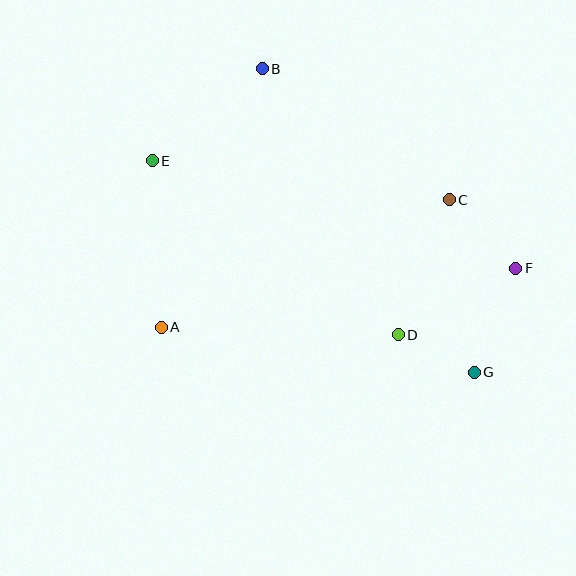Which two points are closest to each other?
Points D and G are closest to each other.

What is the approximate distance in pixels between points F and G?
The distance between F and G is approximately 112 pixels.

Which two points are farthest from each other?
Points E and G are farthest from each other.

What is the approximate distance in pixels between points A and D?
The distance between A and D is approximately 237 pixels.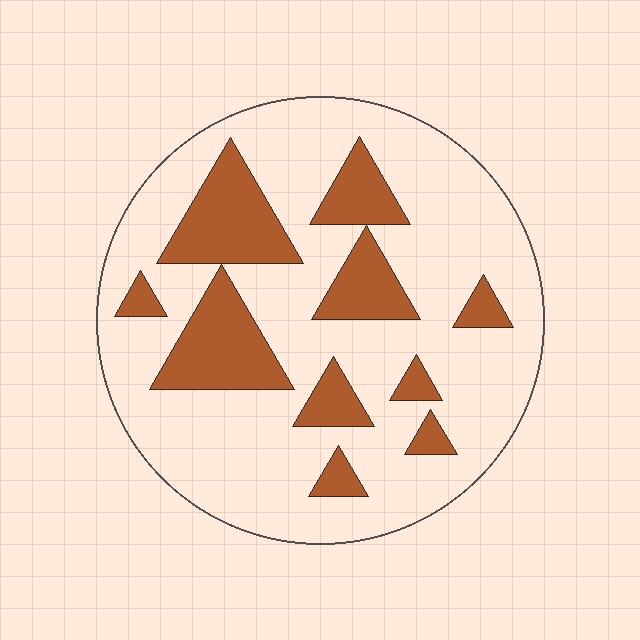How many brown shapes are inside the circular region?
10.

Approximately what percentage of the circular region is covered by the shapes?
Approximately 25%.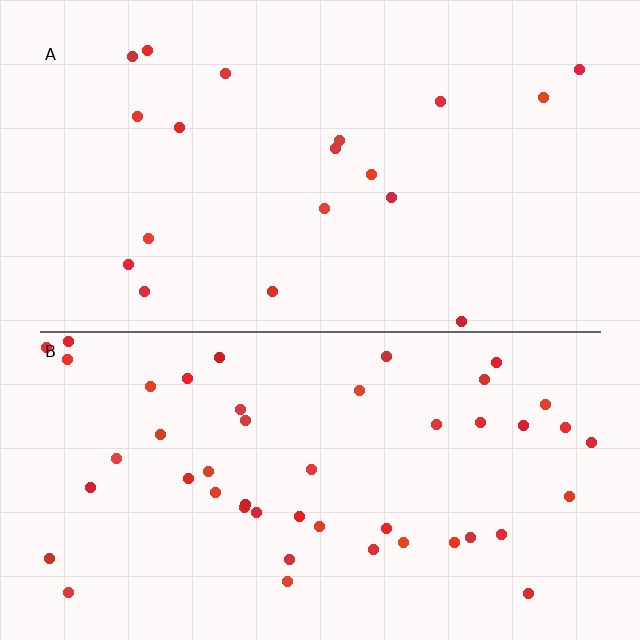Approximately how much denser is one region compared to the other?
Approximately 2.5× — region B over region A.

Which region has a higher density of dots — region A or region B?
B (the bottom).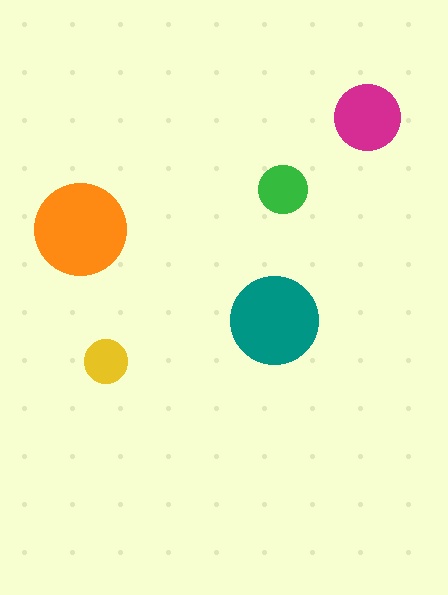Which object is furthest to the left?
The orange circle is leftmost.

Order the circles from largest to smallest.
the orange one, the teal one, the magenta one, the green one, the yellow one.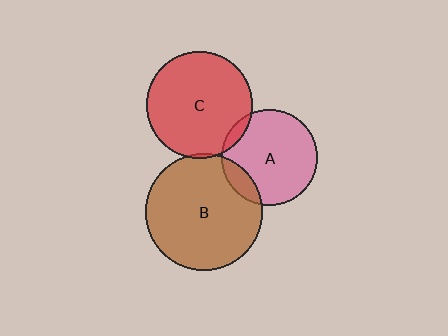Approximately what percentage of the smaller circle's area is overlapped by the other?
Approximately 15%.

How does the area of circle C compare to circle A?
Approximately 1.2 times.